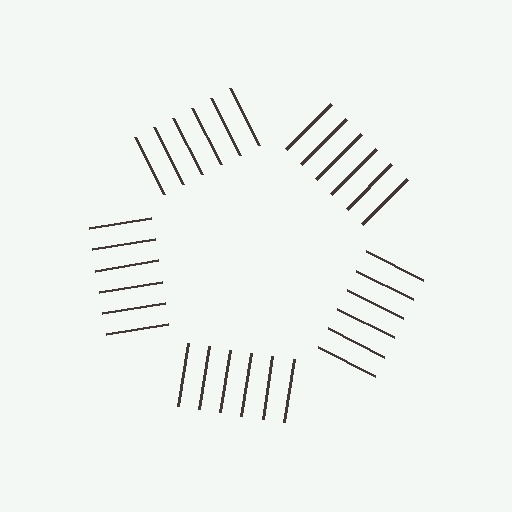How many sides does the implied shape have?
5 sides — the line-ends trace a pentagon.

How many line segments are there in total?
30 — 6 along each of the 5 edges.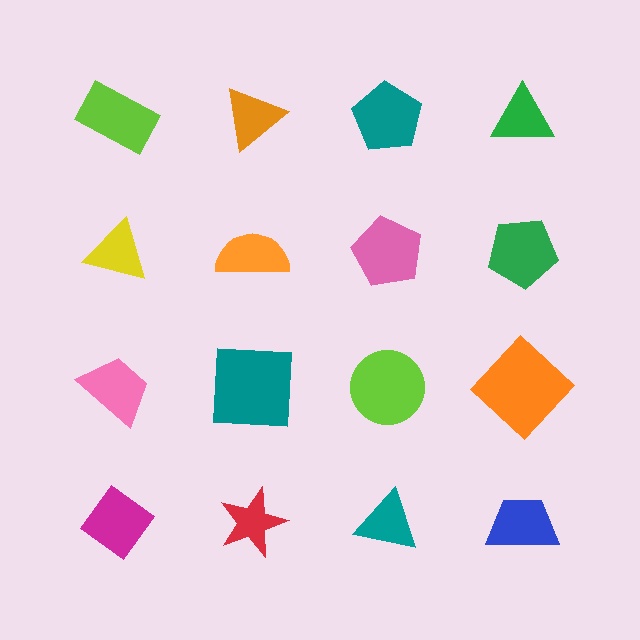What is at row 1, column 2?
An orange triangle.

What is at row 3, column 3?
A lime circle.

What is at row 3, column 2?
A teal square.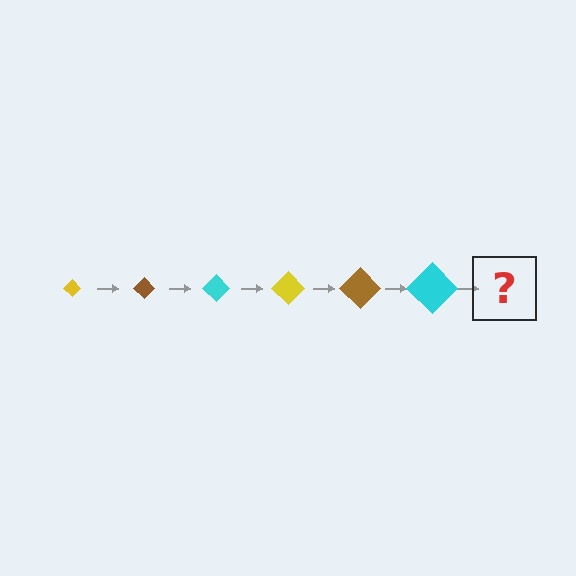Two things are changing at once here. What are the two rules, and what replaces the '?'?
The two rules are that the diamond grows larger each step and the color cycles through yellow, brown, and cyan. The '?' should be a yellow diamond, larger than the previous one.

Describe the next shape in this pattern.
It should be a yellow diamond, larger than the previous one.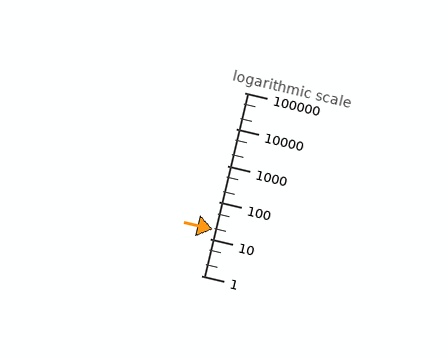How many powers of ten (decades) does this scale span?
The scale spans 5 decades, from 1 to 100000.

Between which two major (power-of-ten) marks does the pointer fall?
The pointer is between 10 and 100.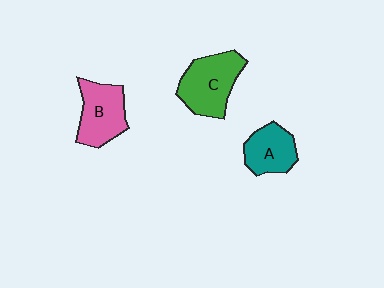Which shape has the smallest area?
Shape A (teal).